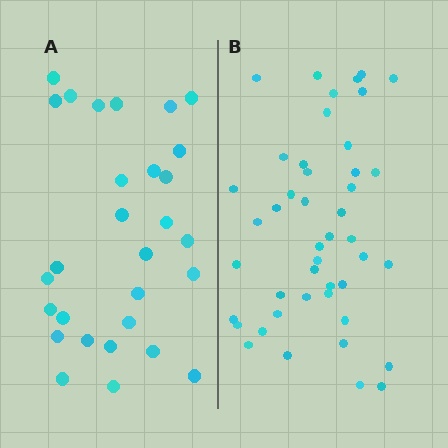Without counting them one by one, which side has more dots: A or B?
Region B (the right region) has more dots.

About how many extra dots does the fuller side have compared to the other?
Region B has approximately 15 more dots than region A.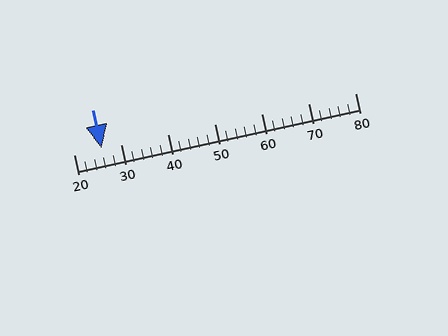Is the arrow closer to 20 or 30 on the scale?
The arrow is closer to 30.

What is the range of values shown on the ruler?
The ruler shows values from 20 to 80.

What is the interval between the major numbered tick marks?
The major tick marks are spaced 10 units apart.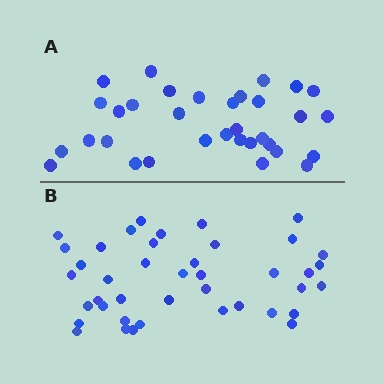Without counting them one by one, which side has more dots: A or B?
Region B (the bottom region) has more dots.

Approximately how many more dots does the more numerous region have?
Region B has roughly 8 or so more dots than region A.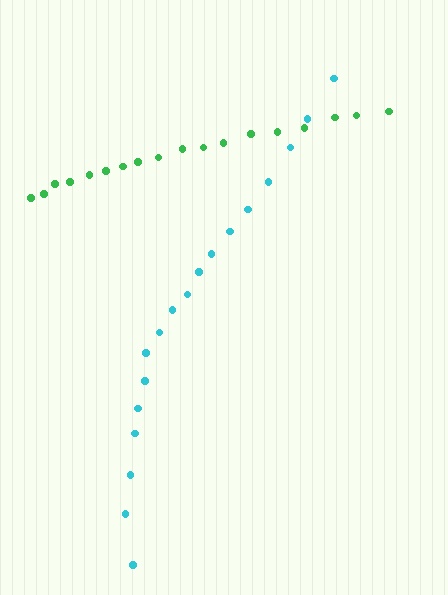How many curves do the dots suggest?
There are 2 distinct paths.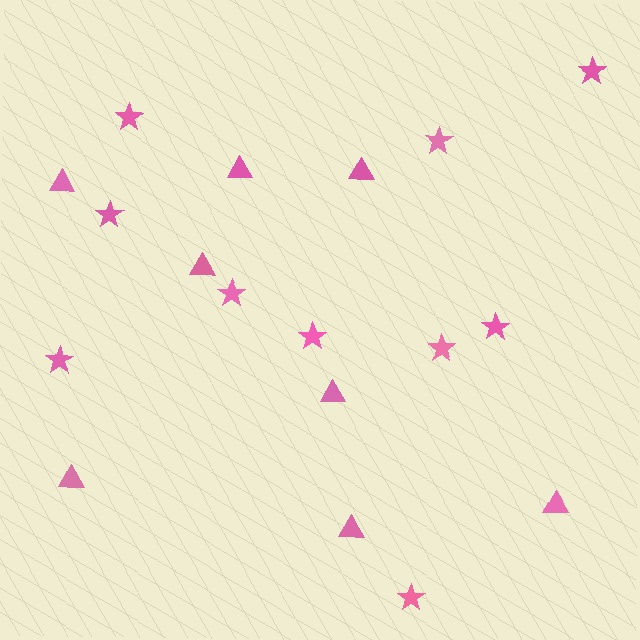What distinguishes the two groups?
There are 2 groups: one group of stars (10) and one group of triangles (8).